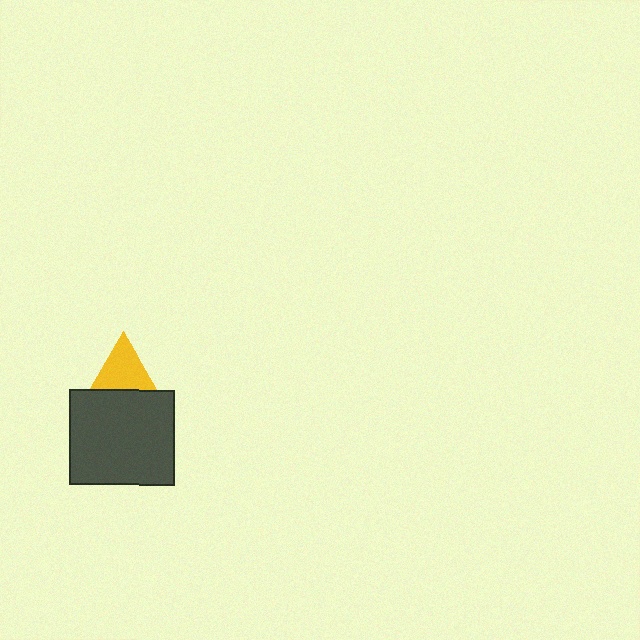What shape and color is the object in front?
The object in front is a dark gray rectangle.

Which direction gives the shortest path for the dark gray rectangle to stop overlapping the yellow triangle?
Moving down gives the shortest separation.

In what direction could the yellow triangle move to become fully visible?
The yellow triangle could move up. That would shift it out from behind the dark gray rectangle entirely.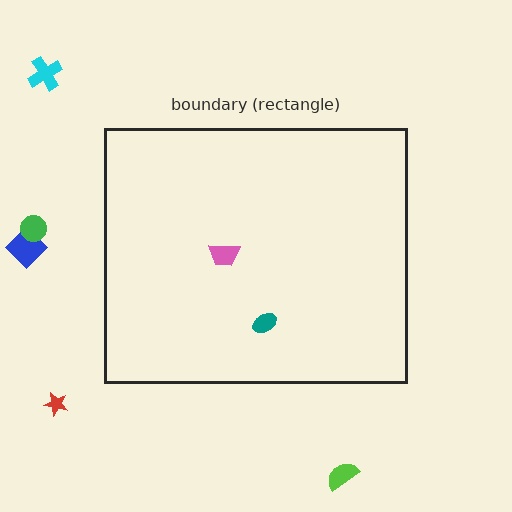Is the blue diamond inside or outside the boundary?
Outside.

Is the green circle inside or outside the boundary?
Outside.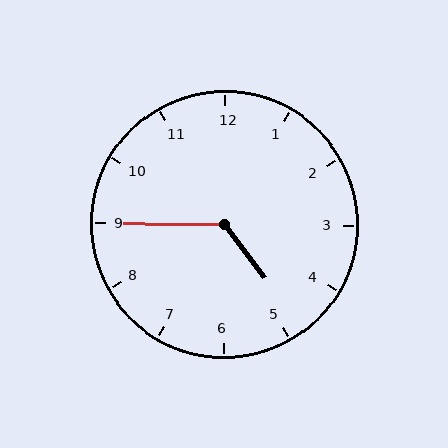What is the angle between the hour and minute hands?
Approximately 128 degrees.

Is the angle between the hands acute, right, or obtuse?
It is obtuse.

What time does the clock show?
4:45.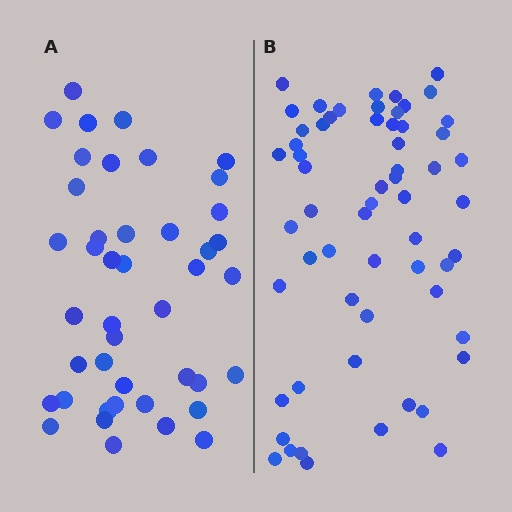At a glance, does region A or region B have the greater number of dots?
Region B (the right region) has more dots.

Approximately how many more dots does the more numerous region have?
Region B has approximately 15 more dots than region A.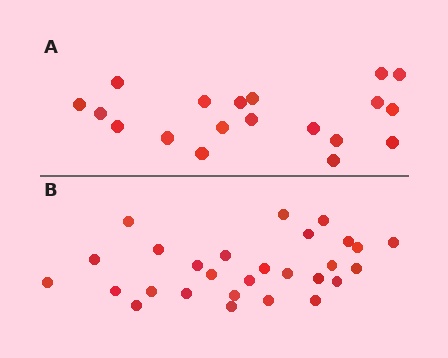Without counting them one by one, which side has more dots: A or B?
Region B (the bottom region) has more dots.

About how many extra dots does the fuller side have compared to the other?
Region B has roughly 8 or so more dots than region A.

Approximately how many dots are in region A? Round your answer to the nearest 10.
About 20 dots. (The exact count is 19, which rounds to 20.)